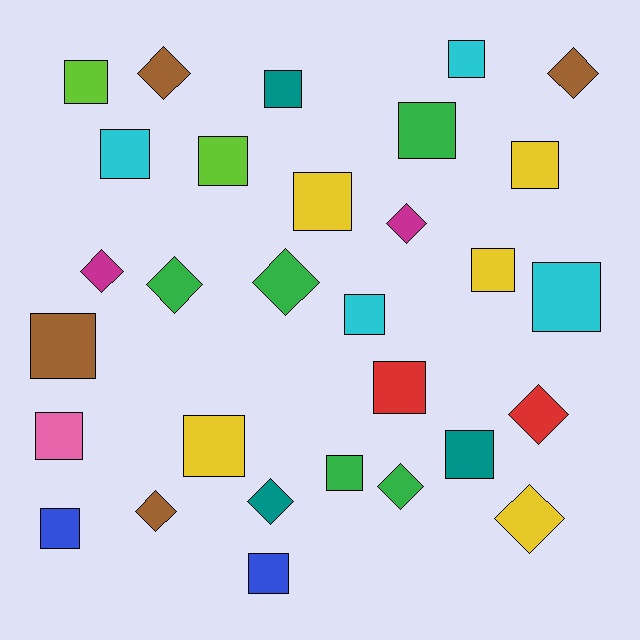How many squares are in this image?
There are 19 squares.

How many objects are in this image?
There are 30 objects.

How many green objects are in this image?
There are 5 green objects.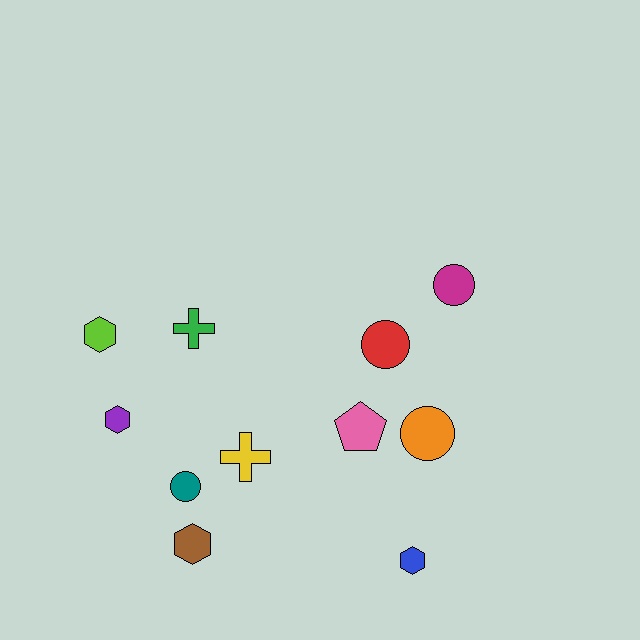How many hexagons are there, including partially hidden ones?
There are 4 hexagons.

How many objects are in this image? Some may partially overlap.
There are 11 objects.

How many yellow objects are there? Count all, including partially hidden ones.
There is 1 yellow object.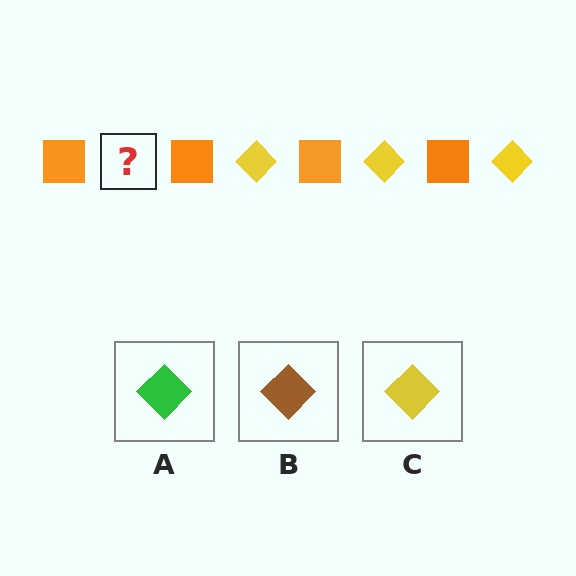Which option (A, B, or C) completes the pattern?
C.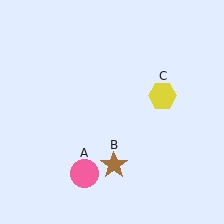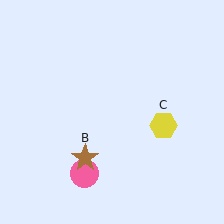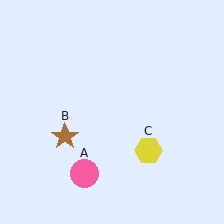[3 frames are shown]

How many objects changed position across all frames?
2 objects changed position: brown star (object B), yellow hexagon (object C).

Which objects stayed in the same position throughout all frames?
Pink circle (object A) remained stationary.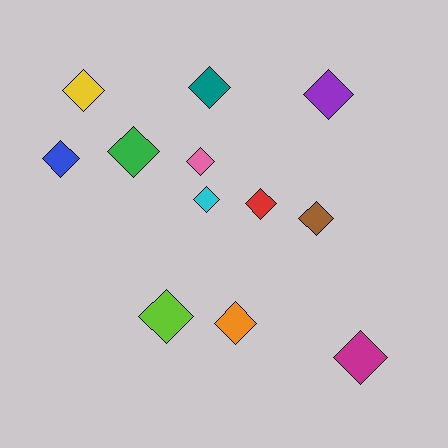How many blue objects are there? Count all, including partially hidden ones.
There is 1 blue object.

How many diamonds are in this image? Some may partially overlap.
There are 12 diamonds.